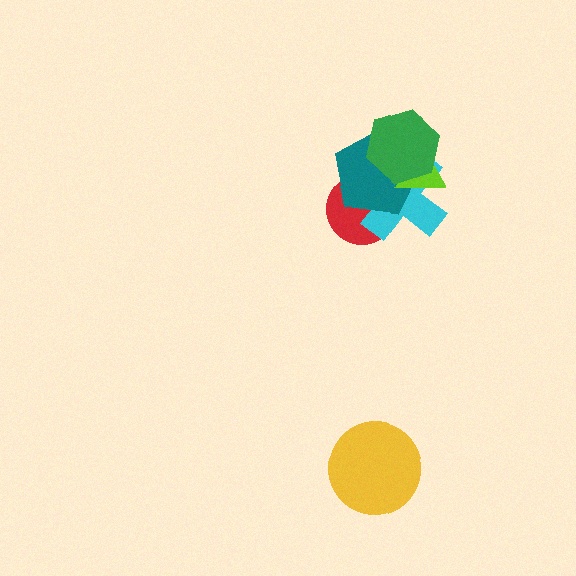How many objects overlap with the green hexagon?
3 objects overlap with the green hexagon.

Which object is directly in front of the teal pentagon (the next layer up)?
The lime triangle is directly in front of the teal pentagon.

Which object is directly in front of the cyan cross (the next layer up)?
The teal pentagon is directly in front of the cyan cross.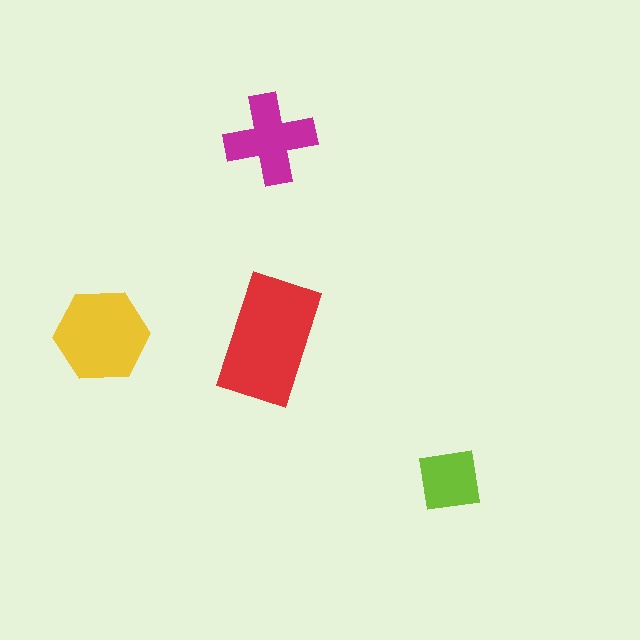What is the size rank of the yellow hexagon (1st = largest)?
2nd.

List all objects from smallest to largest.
The lime square, the magenta cross, the yellow hexagon, the red rectangle.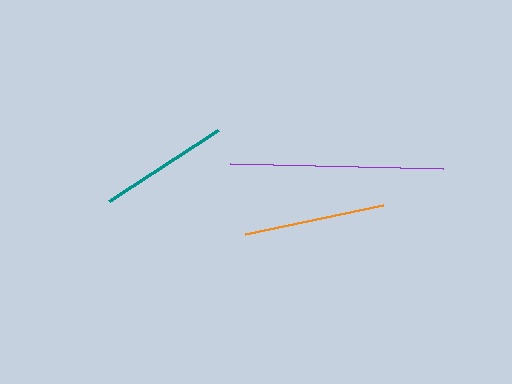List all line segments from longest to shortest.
From longest to shortest: purple, orange, teal.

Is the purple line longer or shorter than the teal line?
The purple line is longer than the teal line.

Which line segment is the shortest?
The teal line is the shortest at approximately 130 pixels.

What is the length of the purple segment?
The purple segment is approximately 214 pixels long.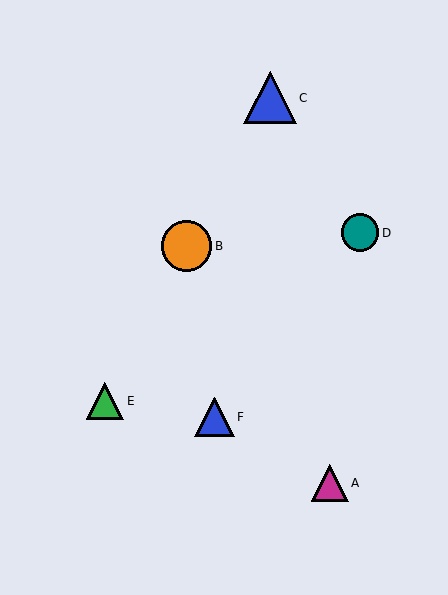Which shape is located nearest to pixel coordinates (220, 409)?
The blue triangle (labeled F) at (214, 417) is nearest to that location.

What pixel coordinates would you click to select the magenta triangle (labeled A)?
Click at (330, 483) to select the magenta triangle A.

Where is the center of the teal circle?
The center of the teal circle is at (360, 233).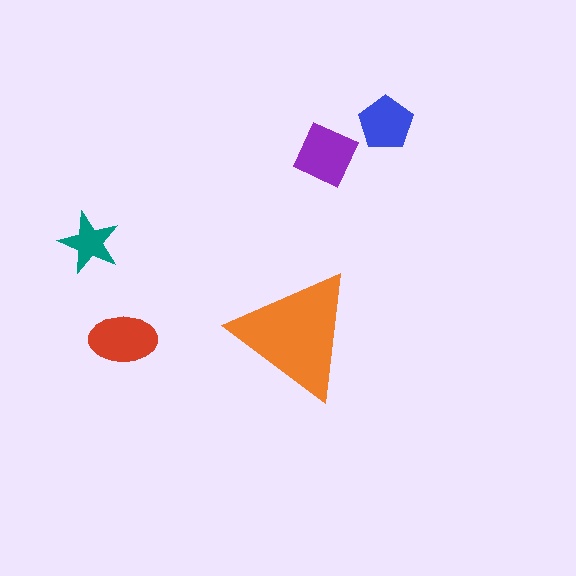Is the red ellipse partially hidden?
No, the red ellipse is fully visible.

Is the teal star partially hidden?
No, the teal star is fully visible.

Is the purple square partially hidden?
No, the purple square is fully visible.